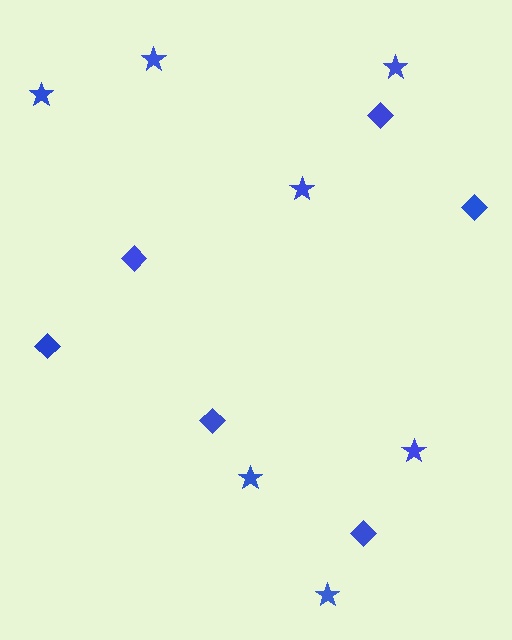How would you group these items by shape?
There are 2 groups: one group of stars (7) and one group of diamonds (6).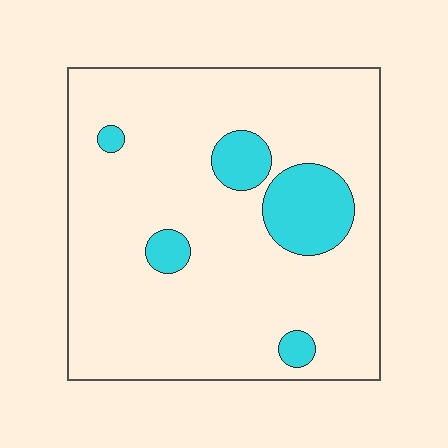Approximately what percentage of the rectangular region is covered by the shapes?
Approximately 15%.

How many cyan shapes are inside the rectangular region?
5.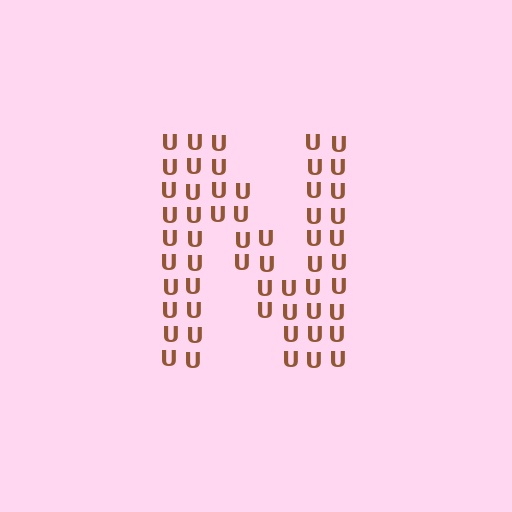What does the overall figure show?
The overall figure shows the letter N.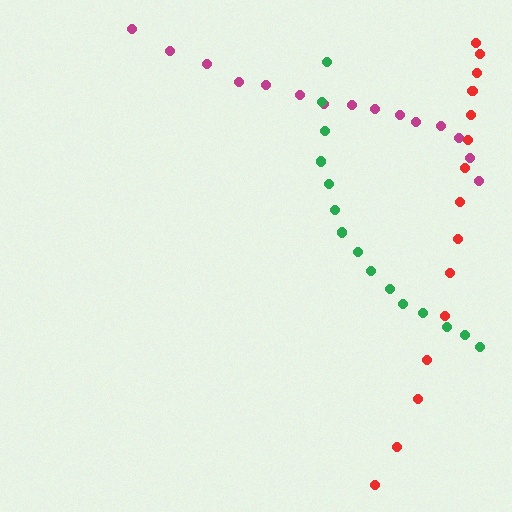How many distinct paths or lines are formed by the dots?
There are 3 distinct paths.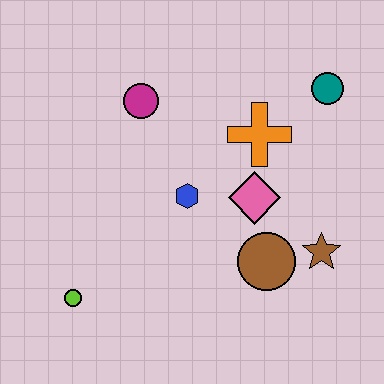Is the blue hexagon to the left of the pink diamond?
Yes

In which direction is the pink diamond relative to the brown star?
The pink diamond is to the left of the brown star.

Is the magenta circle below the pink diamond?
No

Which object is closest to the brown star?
The brown circle is closest to the brown star.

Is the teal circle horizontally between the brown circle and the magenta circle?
No